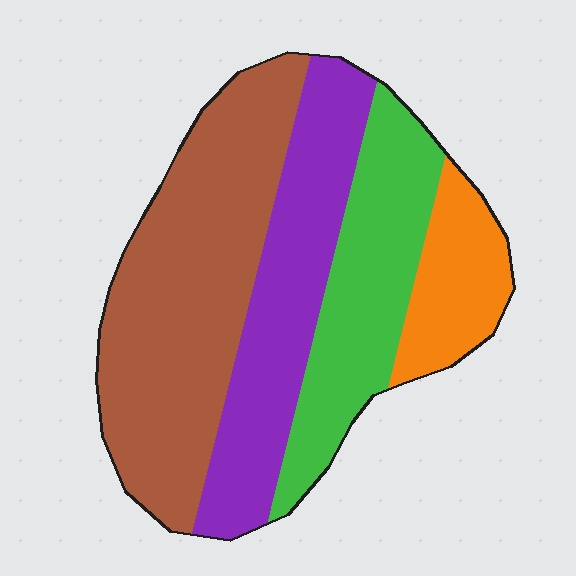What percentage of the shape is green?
Green takes up about one quarter (1/4) of the shape.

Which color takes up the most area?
Brown, at roughly 40%.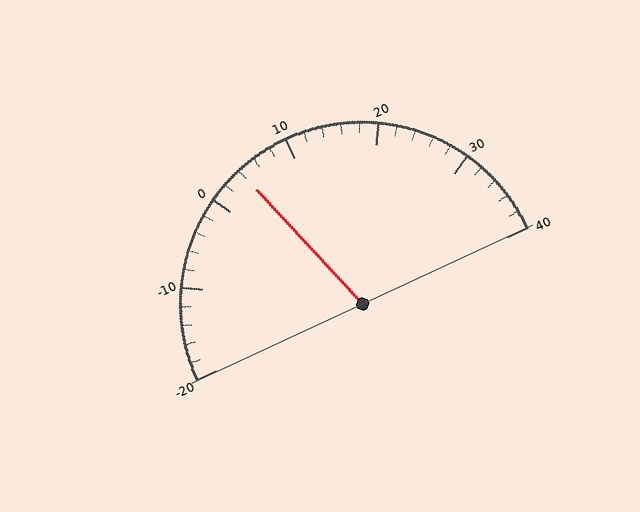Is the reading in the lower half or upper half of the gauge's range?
The reading is in the lower half of the range (-20 to 40).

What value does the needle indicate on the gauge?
The needle indicates approximately 4.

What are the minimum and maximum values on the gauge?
The gauge ranges from -20 to 40.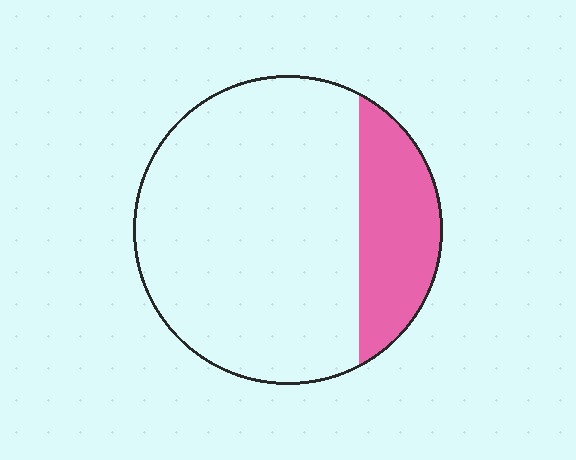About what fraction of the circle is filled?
About one fifth (1/5).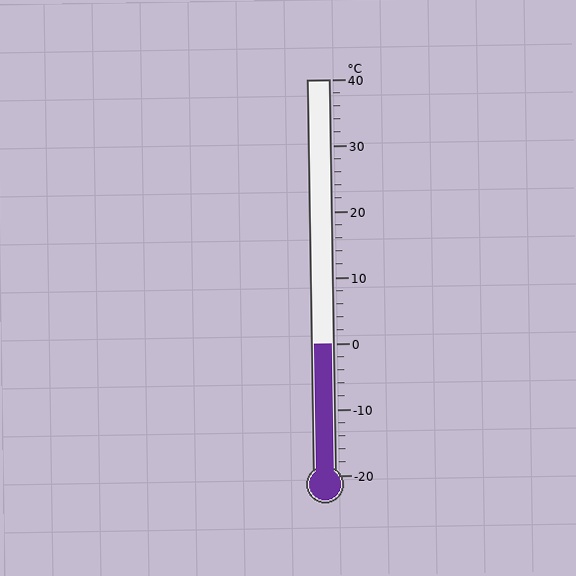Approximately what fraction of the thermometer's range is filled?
The thermometer is filled to approximately 35% of its range.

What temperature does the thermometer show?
The thermometer shows approximately 0°C.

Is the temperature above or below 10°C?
The temperature is below 10°C.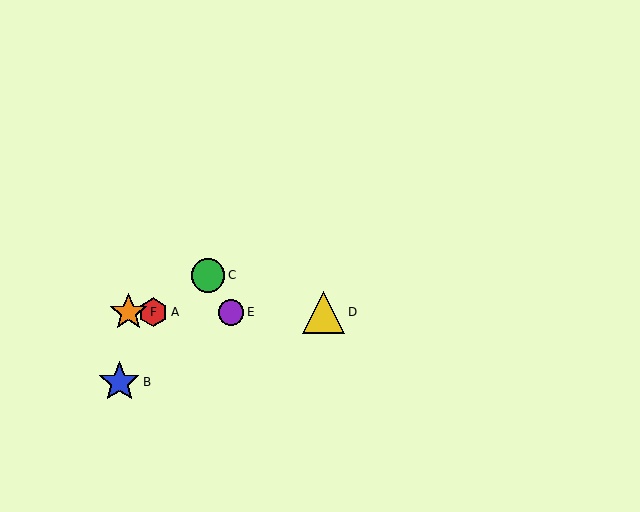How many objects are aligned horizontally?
4 objects (A, D, E, F) are aligned horizontally.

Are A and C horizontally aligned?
No, A is at y≈312 and C is at y≈276.